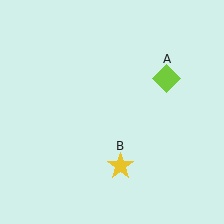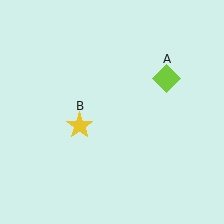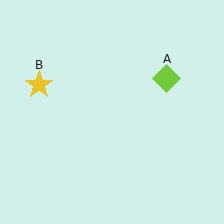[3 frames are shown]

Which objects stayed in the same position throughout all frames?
Lime diamond (object A) remained stationary.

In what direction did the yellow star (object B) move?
The yellow star (object B) moved up and to the left.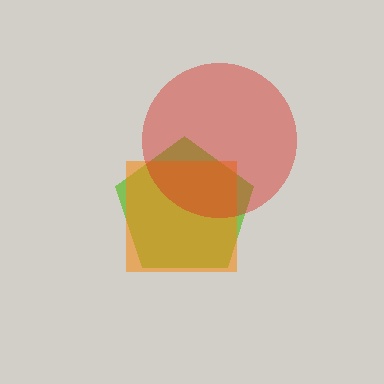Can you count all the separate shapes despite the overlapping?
Yes, there are 3 separate shapes.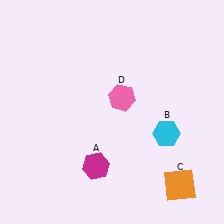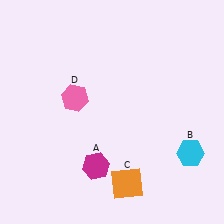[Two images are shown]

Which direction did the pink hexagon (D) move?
The pink hexagon (D) moved left.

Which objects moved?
The objects that moved are: the cyan hexagon (B), the orange square (C), the pink hexagon (D).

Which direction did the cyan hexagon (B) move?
The cyan hexagon (B) moved right.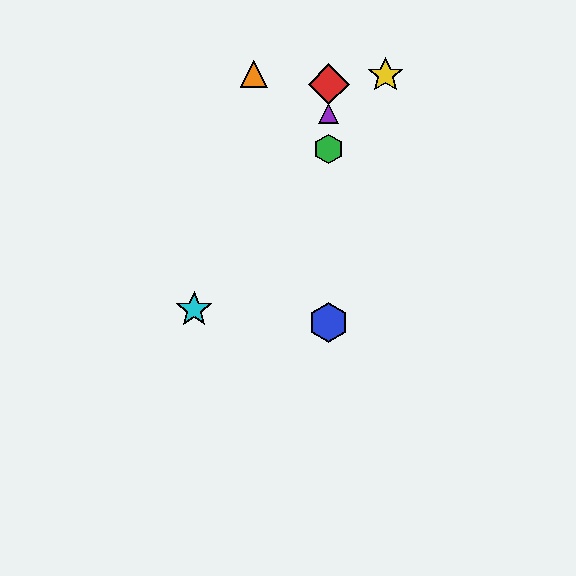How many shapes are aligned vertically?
4 shapes (the red diamond, the blue hexagon, the green hexagon, the purple triangle) are aligned vertically.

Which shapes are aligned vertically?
The red diamond, the blue hexagon, the green hexagon, the purple triangle are aligned vertically.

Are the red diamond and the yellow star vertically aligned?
No, the red diamond is at x≈329 and the yellow star is at x≈386.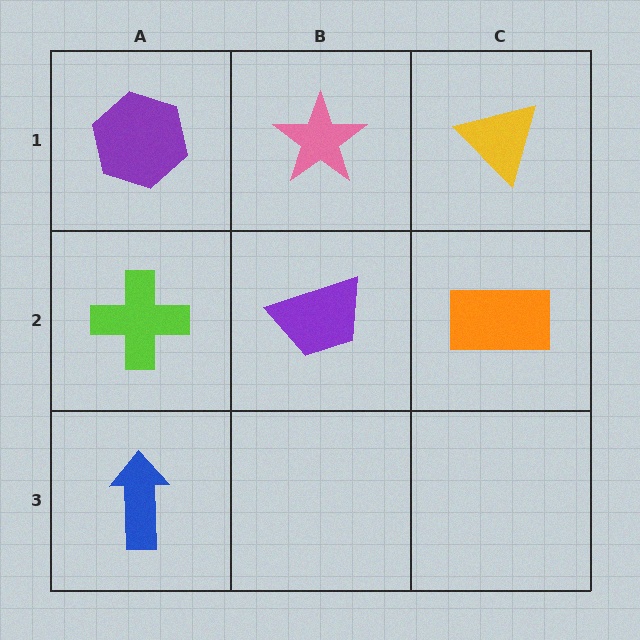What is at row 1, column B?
A pink star.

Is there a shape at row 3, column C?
No, that cell is empty.